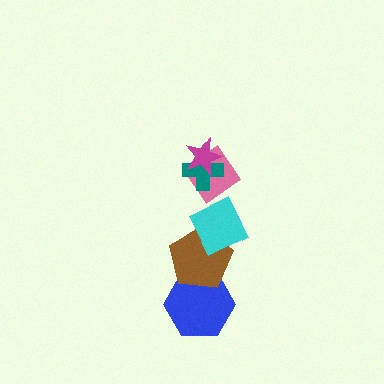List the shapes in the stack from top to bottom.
From top to bottom: the magenta star, the teal cross, the pink diamond, the cyan diamond, the brown pentagon, the blue hexagon.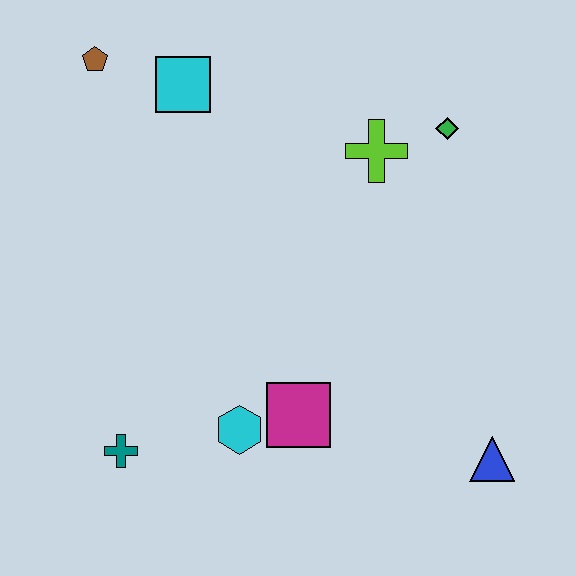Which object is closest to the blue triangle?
The magenta square is closest to the blue triangle.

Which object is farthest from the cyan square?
The blue triangle is farthest from the cyan square.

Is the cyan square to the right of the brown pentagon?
Yes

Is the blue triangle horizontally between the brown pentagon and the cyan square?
No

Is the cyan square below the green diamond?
No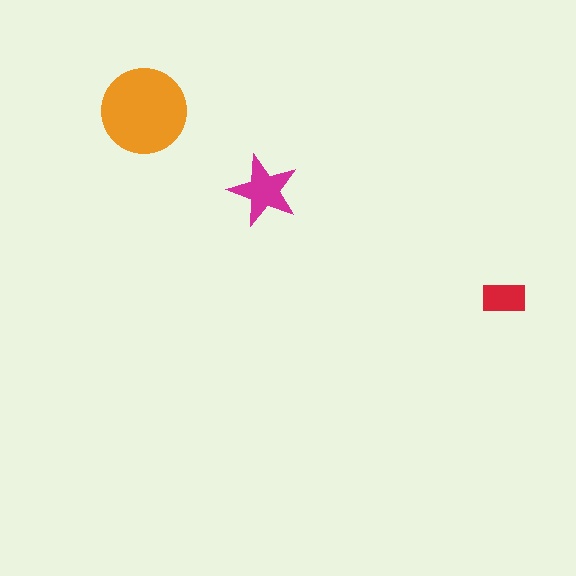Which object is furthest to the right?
The red rectangle is rightmost.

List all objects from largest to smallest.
The orange circle, the magenta star, the red rectangle.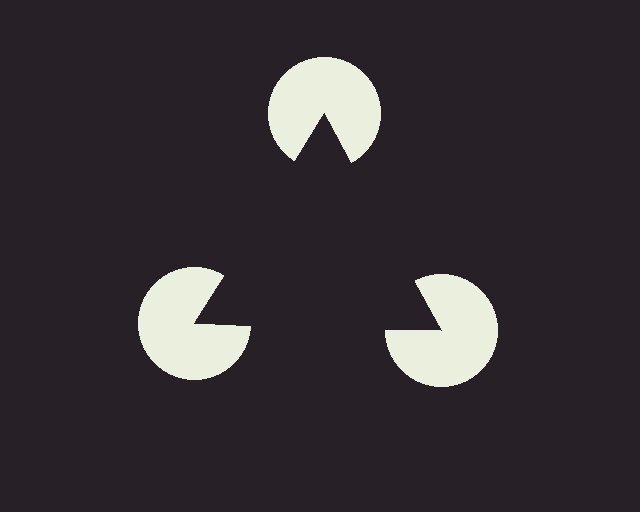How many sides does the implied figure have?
3 sides.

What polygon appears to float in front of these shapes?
An illusory triangle — its edges are inferred from the aligned wedge cuts in the pac-man discs, not physically drawn.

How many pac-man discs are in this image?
There are 3 — one at each vertex of the illusory triangle.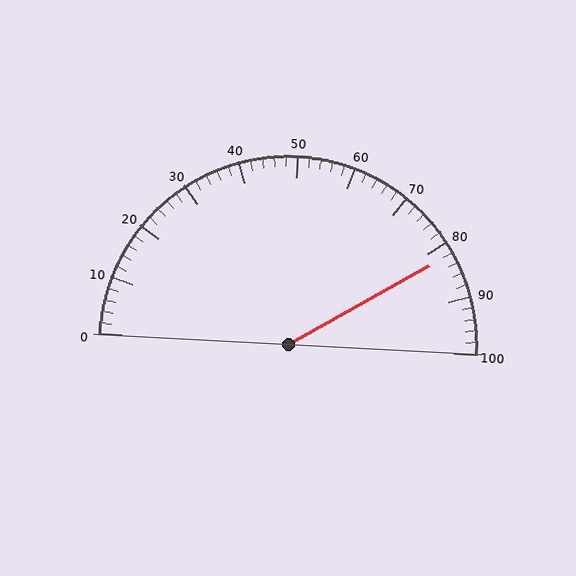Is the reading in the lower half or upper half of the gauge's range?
The reading is in the upper half of the range (0 to 100).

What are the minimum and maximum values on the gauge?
The gauge ranges from 0 to 100.